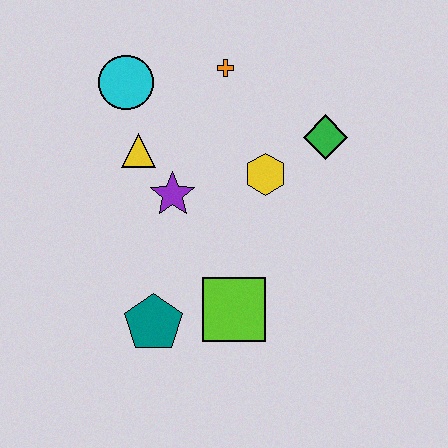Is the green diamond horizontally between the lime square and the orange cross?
No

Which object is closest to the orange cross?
The cyan circle is closest to the orange cross.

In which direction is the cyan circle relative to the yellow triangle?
The cyan circle is above the yellow triangle.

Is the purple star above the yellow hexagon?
No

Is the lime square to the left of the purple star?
No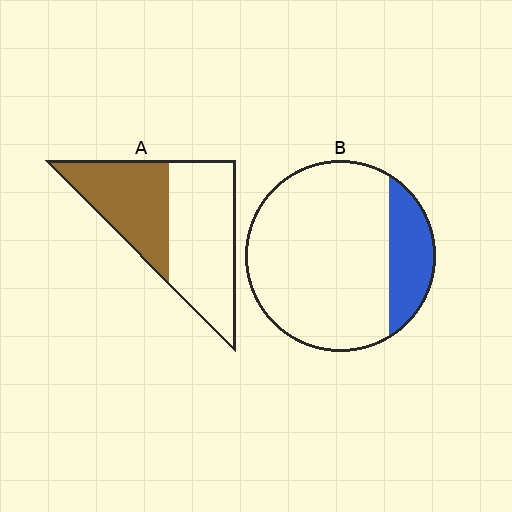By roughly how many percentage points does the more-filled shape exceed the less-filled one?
By roughly 25 percentage points (A over B).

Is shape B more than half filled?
No.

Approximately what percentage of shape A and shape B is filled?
A is approximately 40% and B is approximately 20%.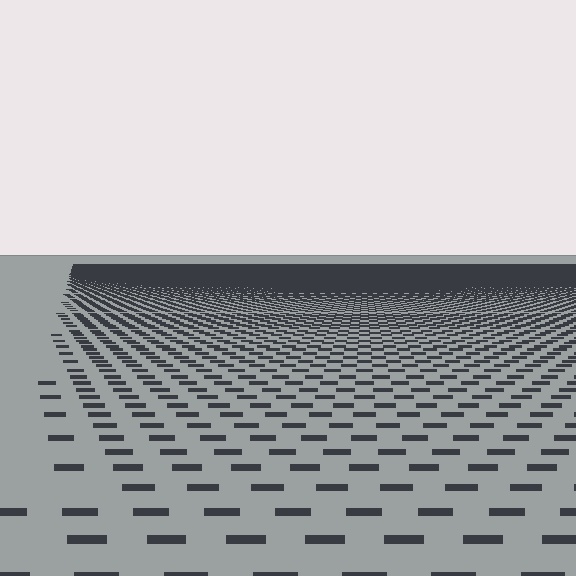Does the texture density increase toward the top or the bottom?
Density increases toward the top.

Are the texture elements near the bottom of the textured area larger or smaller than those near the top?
Larger. Near the bottom, elements are closer to the viewer and appear at a bigger on-screen size.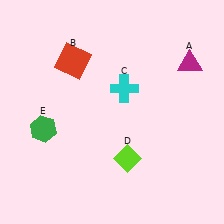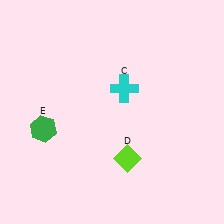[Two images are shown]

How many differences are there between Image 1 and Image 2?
There are 2 differences between the two images.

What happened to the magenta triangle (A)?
The magenta triangle (A) was removed in Image 2. It was in the top-right area of Image 1.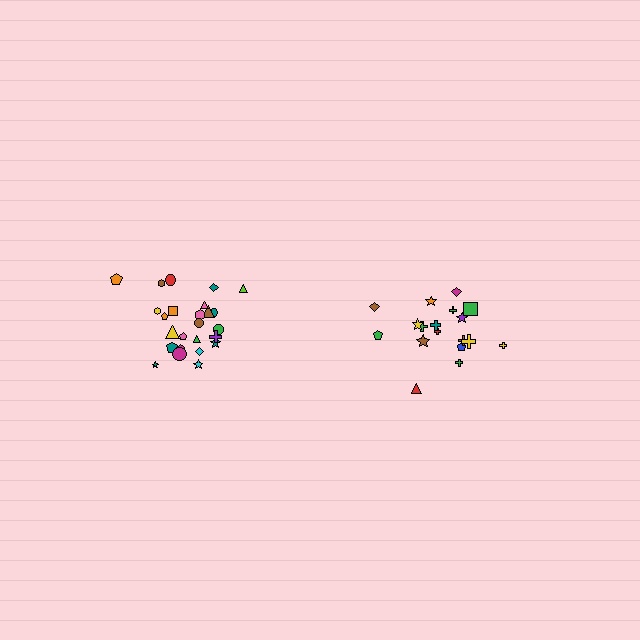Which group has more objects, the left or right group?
The left group.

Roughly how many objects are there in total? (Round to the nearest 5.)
Roughly 45 objects in total.